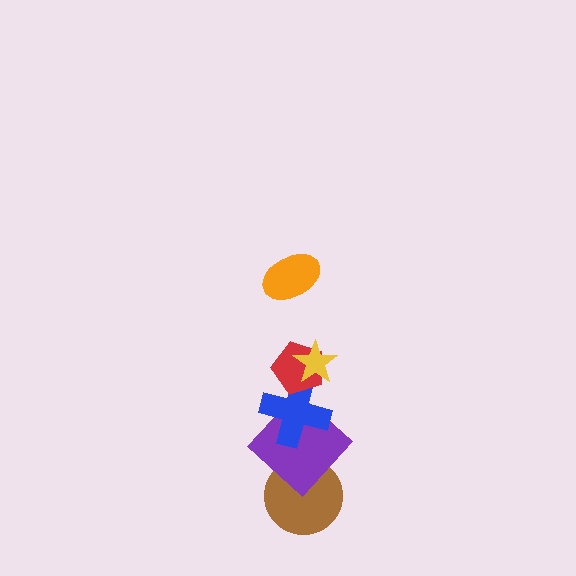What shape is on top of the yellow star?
The orange ellipse is on top of the yellow star.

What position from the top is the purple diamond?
The purple diamond is 5th from the top.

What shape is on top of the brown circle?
The purple diamond is on top of the brown circle.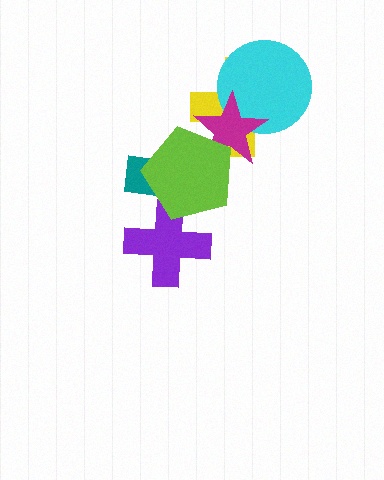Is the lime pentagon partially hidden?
No, no other shape covers it.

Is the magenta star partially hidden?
Yes, it is partially covered by another shape.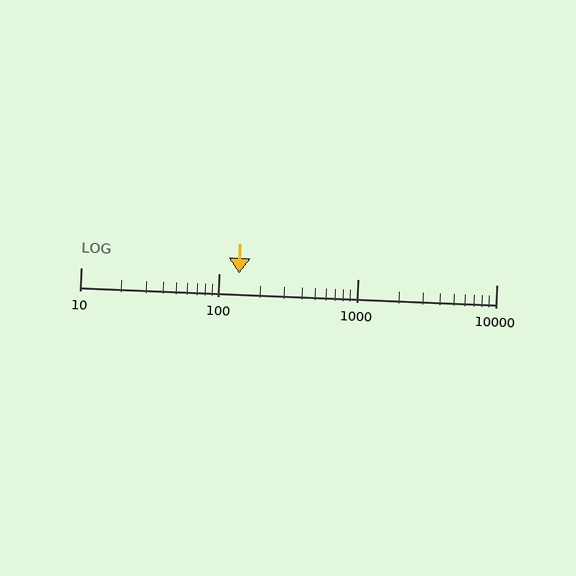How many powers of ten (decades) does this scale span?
The scale spans 3 decades, from 10 to 10000.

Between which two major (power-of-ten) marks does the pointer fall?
The pointer is between 100 and 1000.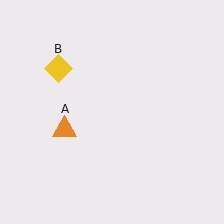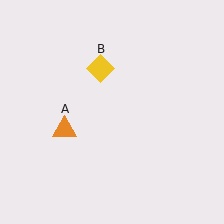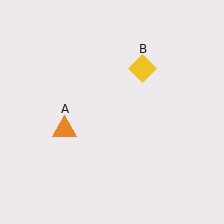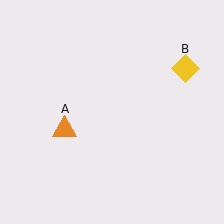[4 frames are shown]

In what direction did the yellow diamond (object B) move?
The yellow diamond (object B) moved right.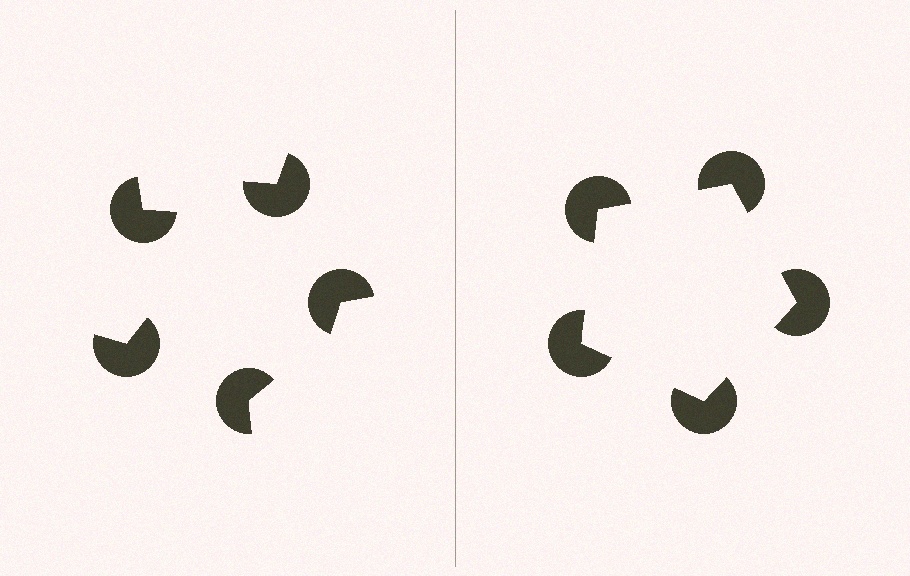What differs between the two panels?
The pac-man discs are positioned identically on both sides; only the wedge orientations differ. On the right they align to a pentagon; on the left they are misaligned.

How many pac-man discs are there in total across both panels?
10 — 5 on each side.